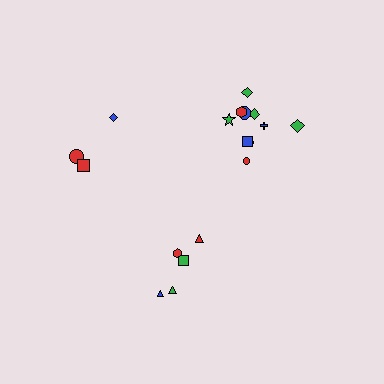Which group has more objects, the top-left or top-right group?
The top-right group.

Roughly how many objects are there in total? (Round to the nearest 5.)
Roughly 20 objects in total.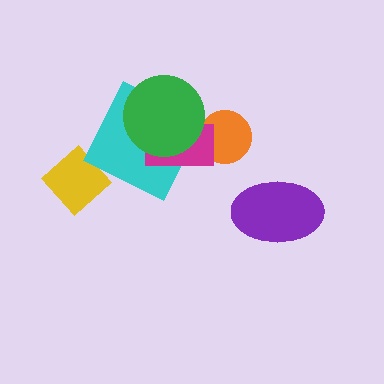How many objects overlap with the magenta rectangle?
3 objects overlap with the magenta rectangle.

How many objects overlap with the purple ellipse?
0 objects overlap with the purple ellipse.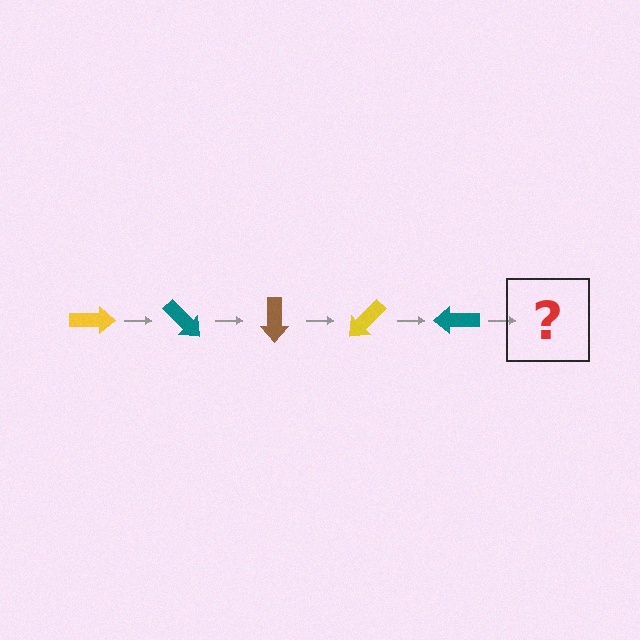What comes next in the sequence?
The next element should be a brown arrow, rotated 225 degrees from the start.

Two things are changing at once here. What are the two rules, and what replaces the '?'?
The two rules are that it rotates 45 degrees each step and the color cycles through yellow, teal, and brown. The '?' should be a brown arrow, rotated 225 degrees from the start.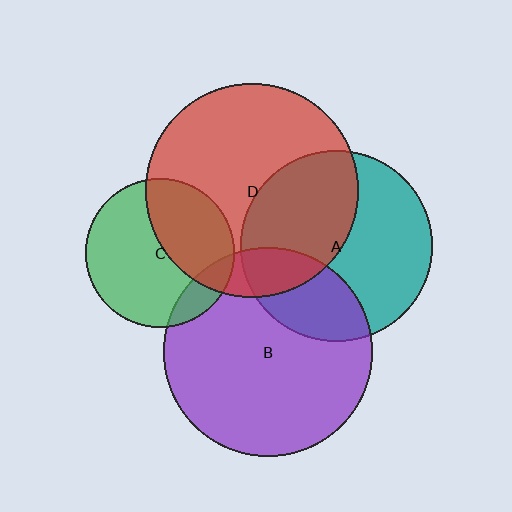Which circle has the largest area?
Circle D (red).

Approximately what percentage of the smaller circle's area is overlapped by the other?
Approximately 15%.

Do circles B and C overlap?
Yes.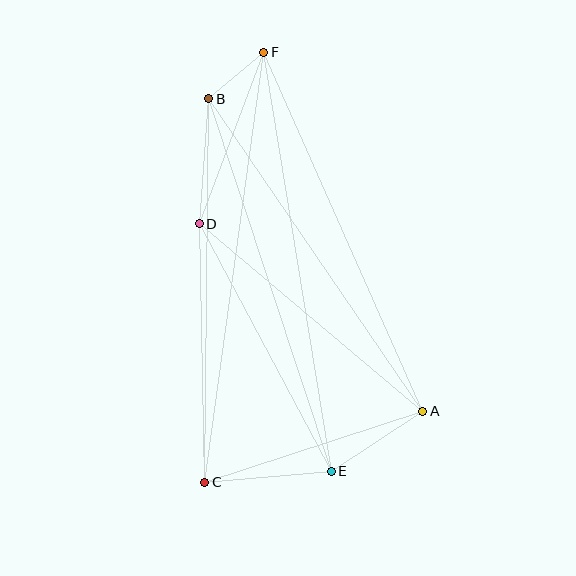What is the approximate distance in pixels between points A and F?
The distance between A and F is approximately 392 pixels.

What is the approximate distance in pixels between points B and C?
The distance between B and C is approximately 383 pixels.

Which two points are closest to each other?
Points B and F are closest to each other.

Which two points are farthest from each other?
Points C and F are farthest from each other.